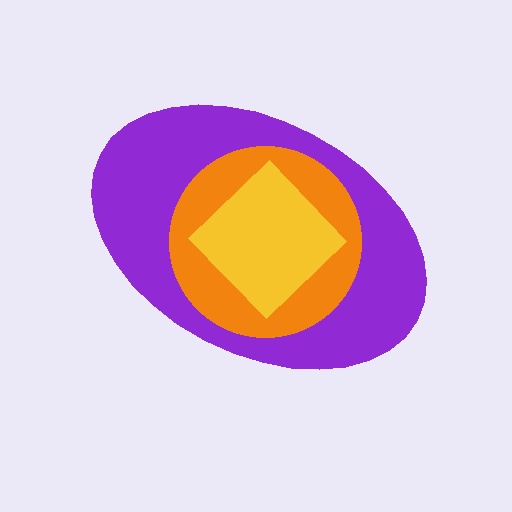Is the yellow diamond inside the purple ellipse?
Yes.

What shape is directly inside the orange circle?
The yellow diamond.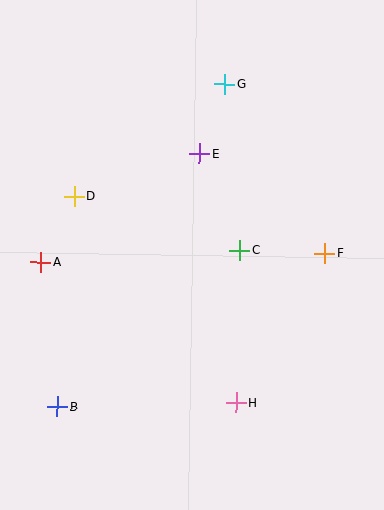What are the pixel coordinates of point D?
Point D is at (74, 196).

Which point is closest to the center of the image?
Point C at (240, 250) is closest to the center.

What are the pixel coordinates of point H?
Point H is at (236, 402).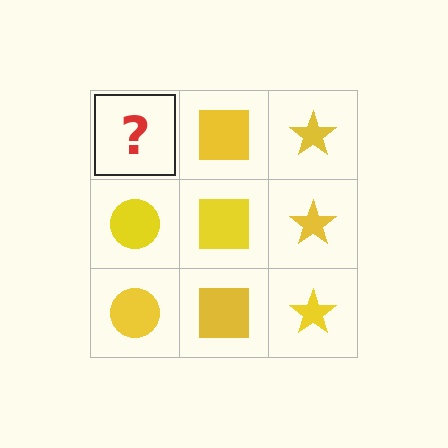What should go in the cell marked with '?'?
The missing cell should contain a yellow circle.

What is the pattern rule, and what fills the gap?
The rule is that each column has a consistent shape. The gap should be filled with a yellow circle.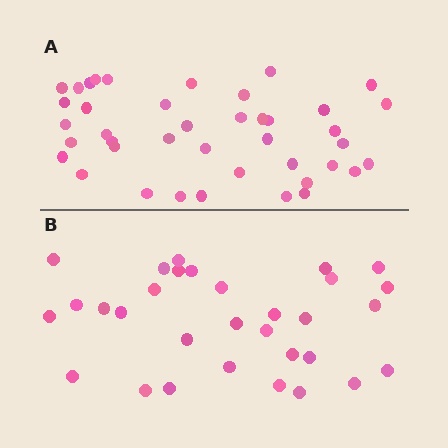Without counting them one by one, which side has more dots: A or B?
Region A (the top region) has more dots.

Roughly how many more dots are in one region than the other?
Region A has roughly 10 or so more dots than region B.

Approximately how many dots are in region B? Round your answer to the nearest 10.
About 30 dots. (The exact count is 31, which rounds to 30.)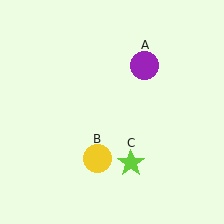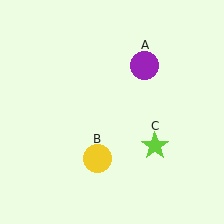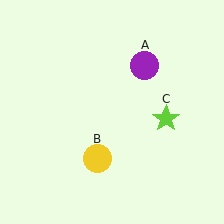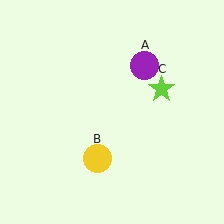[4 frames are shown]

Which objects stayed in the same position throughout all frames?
Purple circle (object A) and yellow circle (object B) remained stationary.